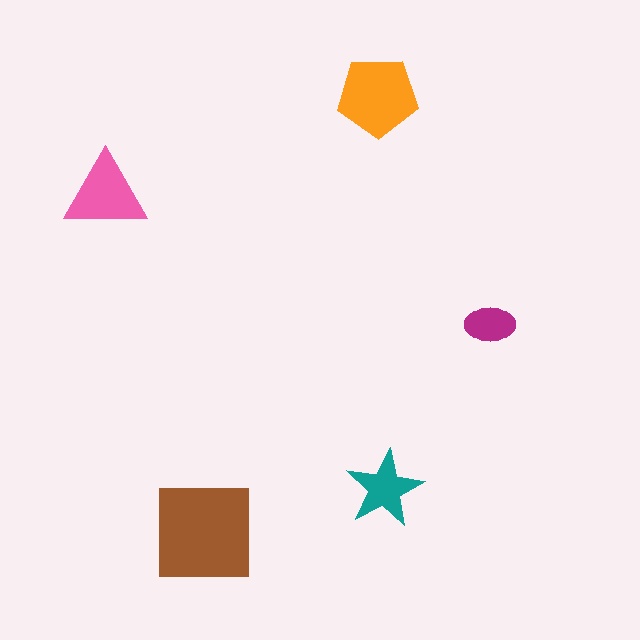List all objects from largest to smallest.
The brown square, the orange pentagon, the pink triangle, the teal star, the magenta ellipse.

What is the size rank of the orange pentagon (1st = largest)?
2nd.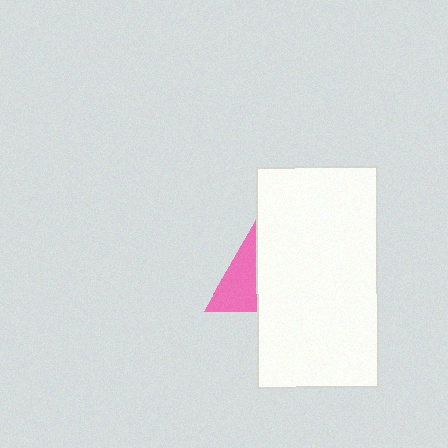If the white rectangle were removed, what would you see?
You would see the complete pink triangle.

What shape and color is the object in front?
The object in front is a white rectangle.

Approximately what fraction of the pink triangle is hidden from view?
Roughly 67% of the pink triangle is hidden behind the white rectangle.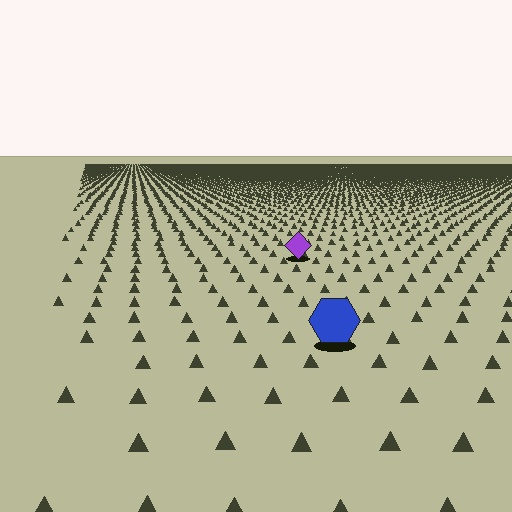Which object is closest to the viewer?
The blue hexagon is closest. The texture marks near it are larger and more spread out.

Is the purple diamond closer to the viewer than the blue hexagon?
No. The blue hexagon is closer — you can tell from the texture gradient: the ground texture is coarser near it.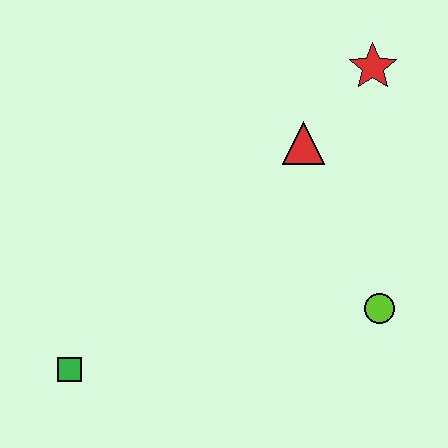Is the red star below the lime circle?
No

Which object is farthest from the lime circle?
The green square is farthest from the lime circle.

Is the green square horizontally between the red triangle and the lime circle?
No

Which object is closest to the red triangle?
The red star is closest to the red triangle.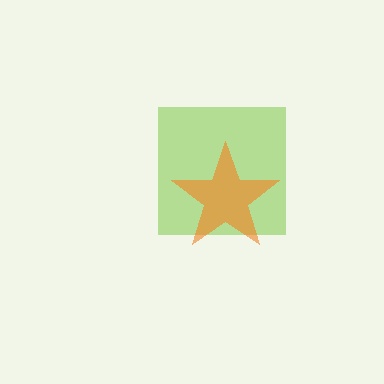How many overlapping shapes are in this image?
There are 2 overlapping shapes in the image.